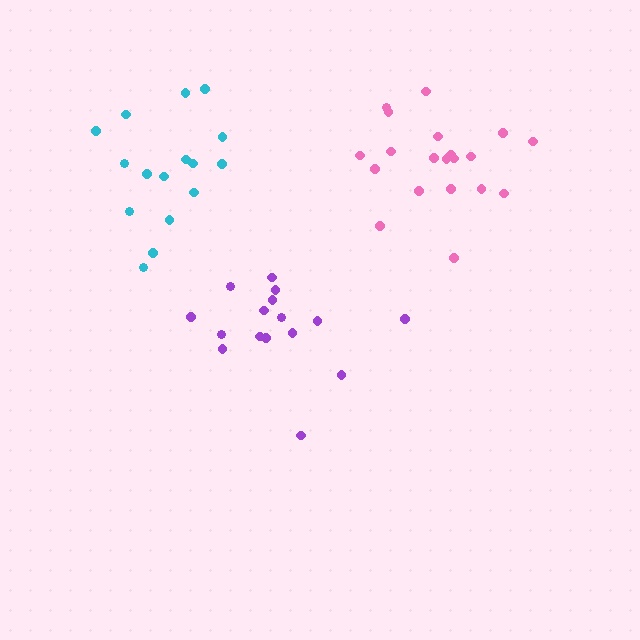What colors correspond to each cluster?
The clusters are colored: cyan, purple, pink.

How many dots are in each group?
Group 1: 16 dots, Group 2: 16 dots, Group 3: 20 dots (52 total).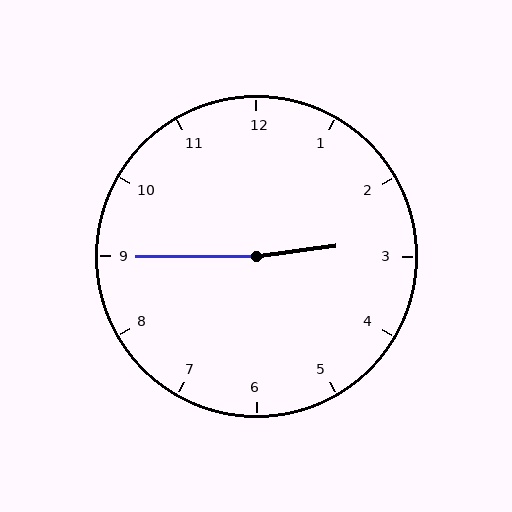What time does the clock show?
2:45.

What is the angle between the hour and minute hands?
Approximately 172 degrees.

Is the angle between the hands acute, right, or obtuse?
It is obtuse.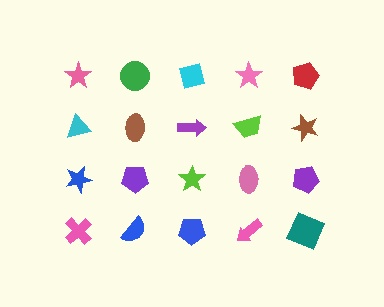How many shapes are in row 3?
5 shapes.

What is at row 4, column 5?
A teal square.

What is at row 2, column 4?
A lime trapezoid.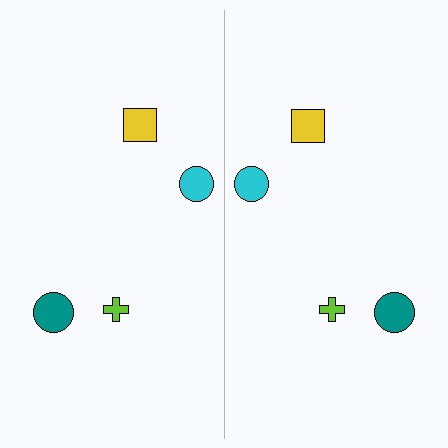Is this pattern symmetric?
Yes, this pattern has bilateral (reflection) symmetry.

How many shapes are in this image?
There are 8 shapes in this image.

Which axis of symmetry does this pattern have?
The pattern has a vertical axis of symmetry running through the center of the image.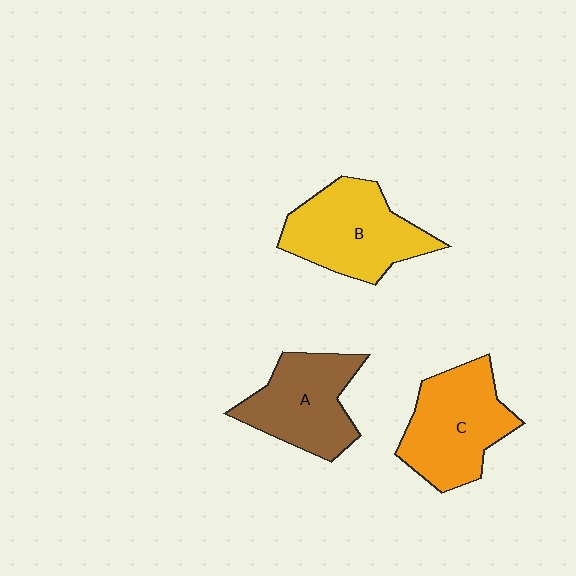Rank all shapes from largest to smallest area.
From largest to smallest: B (yellow), C (orange), A (brown).